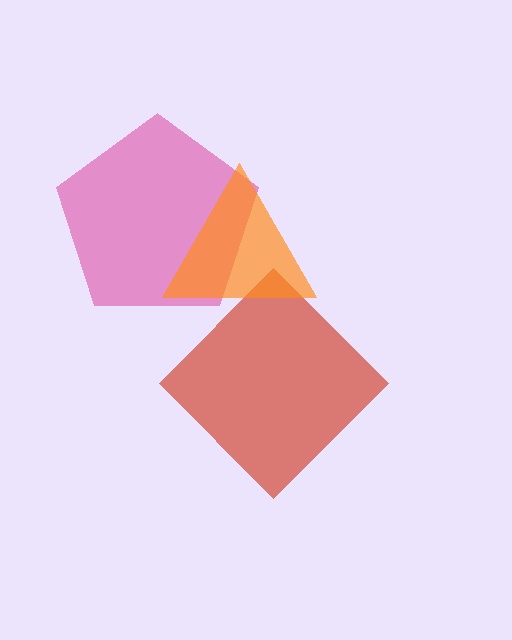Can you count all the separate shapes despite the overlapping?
Yes, there are 3 separate shapes.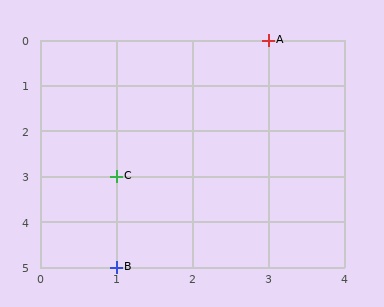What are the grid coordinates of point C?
Point C is at grid coordinates (1, 3).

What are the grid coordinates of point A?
Point A is at grid coordinates (3, 0).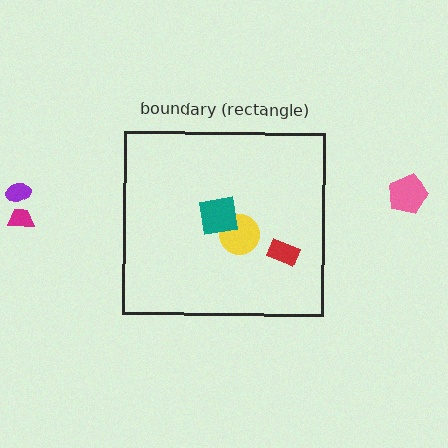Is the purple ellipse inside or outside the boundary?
Outside.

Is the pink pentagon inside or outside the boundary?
Outside.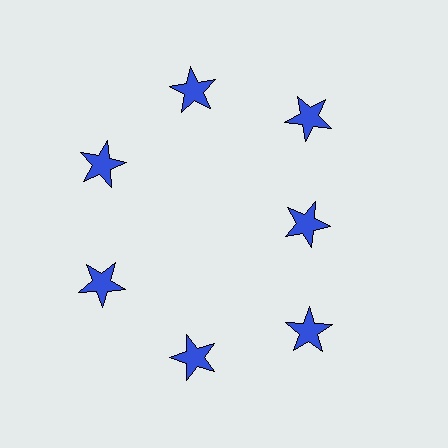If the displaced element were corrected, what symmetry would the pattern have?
It would have 7-fold rotational symmetry — the pattern would map onto itself every 51 degrees.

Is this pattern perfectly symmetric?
No. The 7 blue stars are arranged in a ring, but one element near the 3 o'clock position is pulled inward toward the center, breaking the 7-fold rotational symmetry.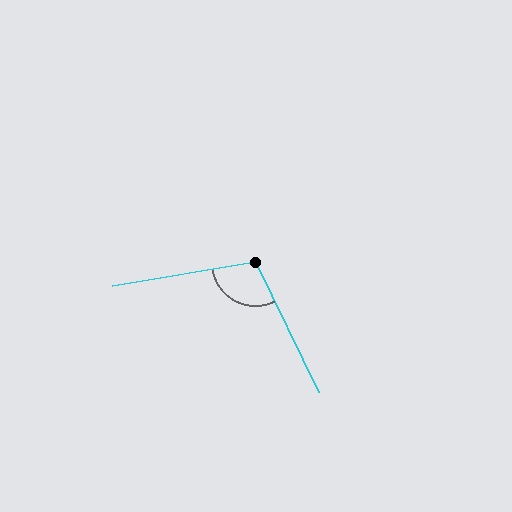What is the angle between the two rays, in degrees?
Approximately 106 degrees.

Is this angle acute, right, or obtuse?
It is obtuse.